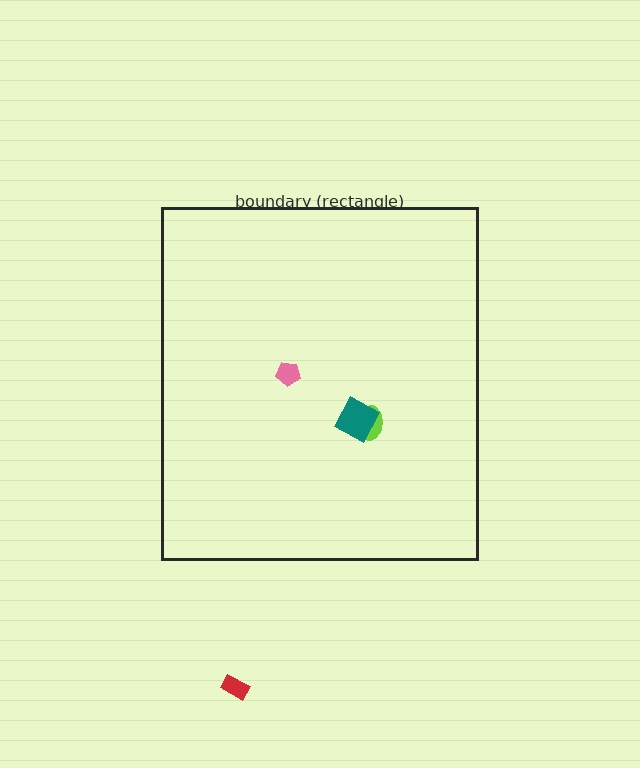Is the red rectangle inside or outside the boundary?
Outside.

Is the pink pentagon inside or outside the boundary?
Inside.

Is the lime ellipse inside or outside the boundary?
Inside.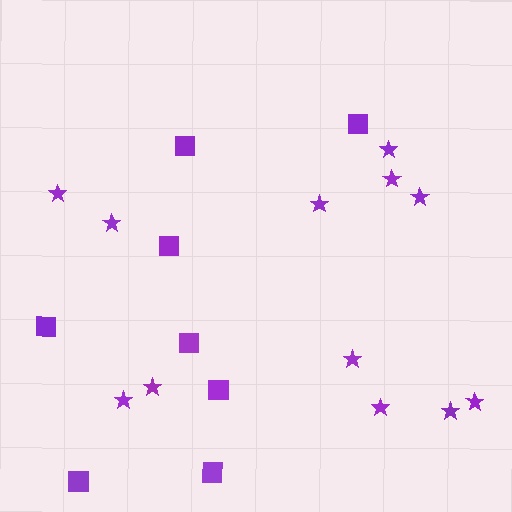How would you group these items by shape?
There are 2 groups: one group of squares (8) and one group of stars (12).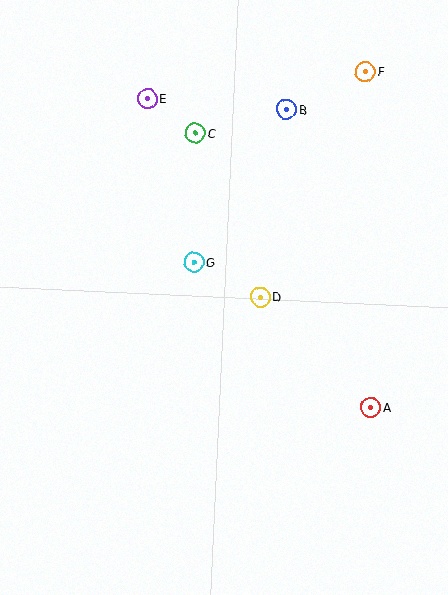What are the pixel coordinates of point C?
Point C is at (195, 133).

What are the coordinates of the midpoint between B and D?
The midpoint between B and D is at (274, 203).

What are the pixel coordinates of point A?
Point A is at (371, 407).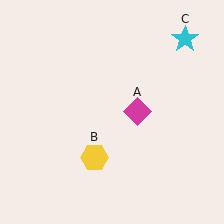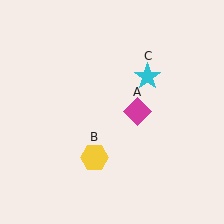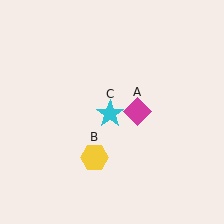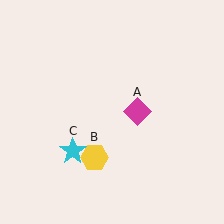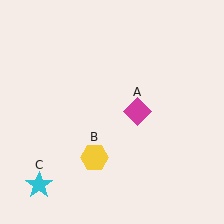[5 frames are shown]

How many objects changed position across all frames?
1 object changed position: cyan star (object C).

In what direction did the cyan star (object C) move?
The cyan star (object C) moved down and to the left.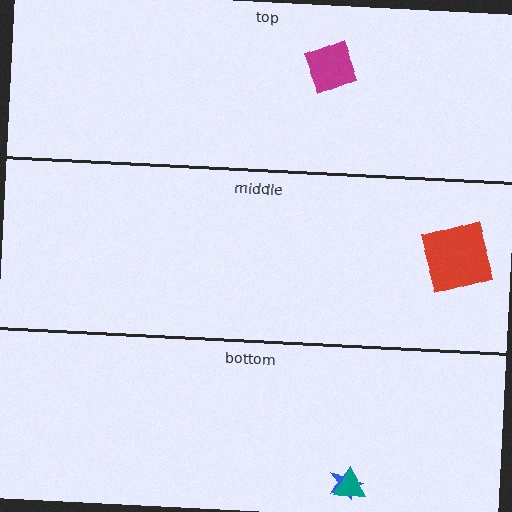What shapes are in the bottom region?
The blue star, the teal triangle.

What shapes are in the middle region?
The red square.